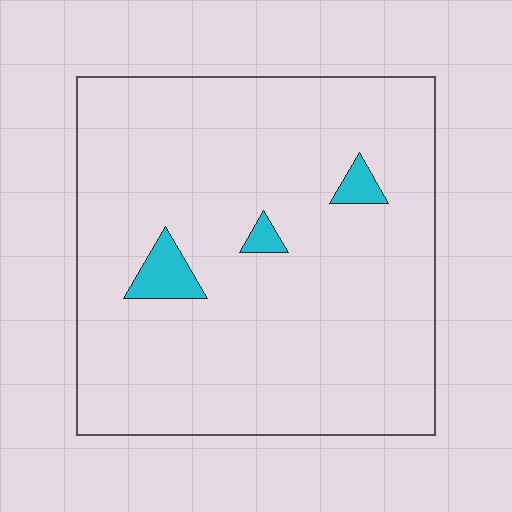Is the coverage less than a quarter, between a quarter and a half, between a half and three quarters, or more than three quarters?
Less than a quarter.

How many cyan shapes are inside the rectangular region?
3.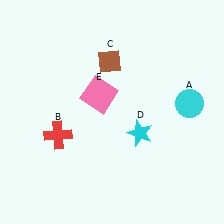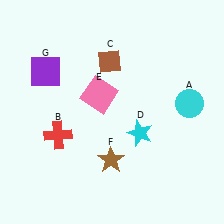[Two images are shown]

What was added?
A brown star (F), a purple square (G) were added in Image 2.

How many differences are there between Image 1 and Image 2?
There are 2 differences between the two images.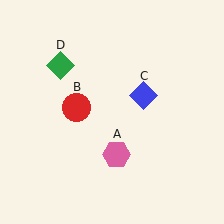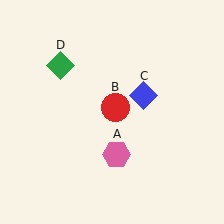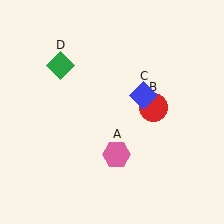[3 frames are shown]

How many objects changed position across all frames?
1 object changed position: red circle (object B).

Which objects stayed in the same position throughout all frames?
Pink hexagon (object A) and blue diamond (object C) and green diamond (object D) remained stationary.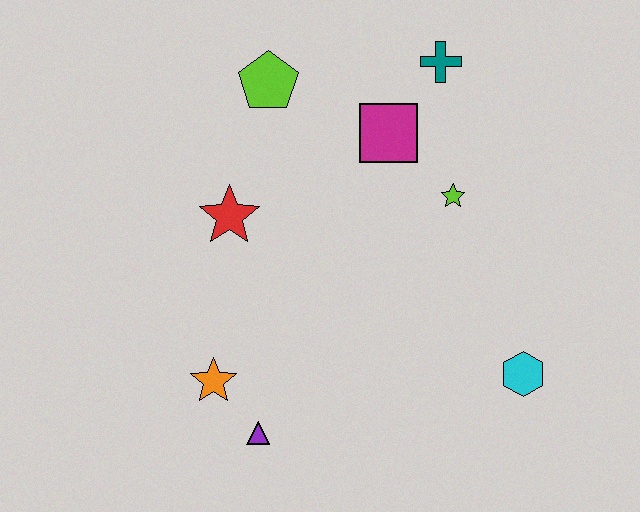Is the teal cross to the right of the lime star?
No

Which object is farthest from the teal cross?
The purple triangle is farthest from the teal cross.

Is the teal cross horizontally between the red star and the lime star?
Yes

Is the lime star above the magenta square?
No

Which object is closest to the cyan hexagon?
The lime star is closest to the cyan hexagon.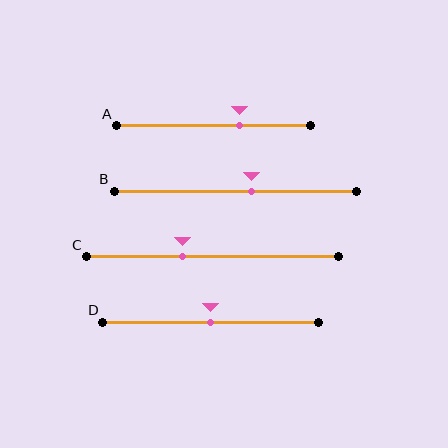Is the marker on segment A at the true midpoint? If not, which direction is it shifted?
No, the marker on segment A is shifted to the right by about 13% of the segment length.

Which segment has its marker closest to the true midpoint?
Segment D has its marker closest to the true midpoint.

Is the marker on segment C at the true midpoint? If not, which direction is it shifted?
No, the marker on segment C is shifted to the left by about 12% of the segment length.